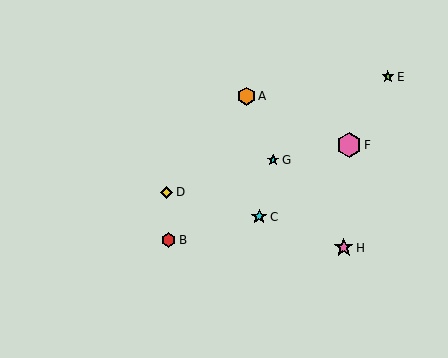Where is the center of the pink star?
The center of the pink star is at (344, 248).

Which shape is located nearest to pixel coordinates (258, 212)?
The cyan star (labeled C) at (259, 217) is nearest to that location.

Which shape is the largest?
The pink hexagon (labeled F) is the largest.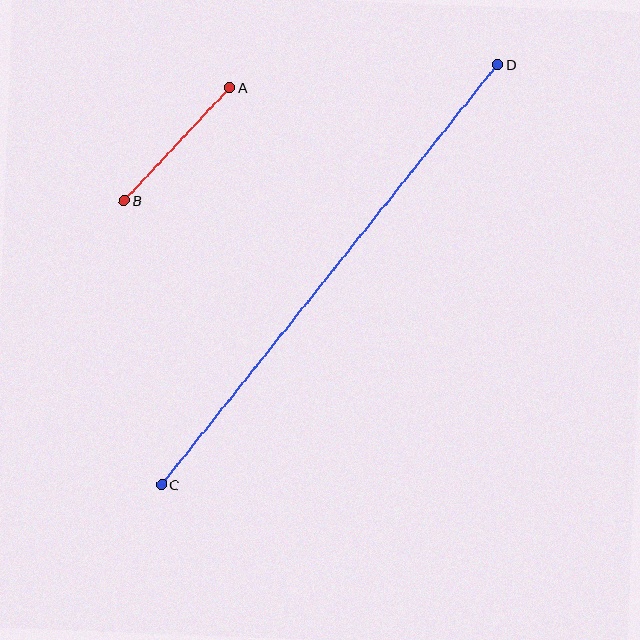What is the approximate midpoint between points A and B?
The midpoint is at approximately (177, 144) pixels.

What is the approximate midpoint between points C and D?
The midpoint is at approximately (330, 274) pixels.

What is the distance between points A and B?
The distance is approximately 155 pixels.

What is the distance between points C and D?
The distance is approximately 538 pixels.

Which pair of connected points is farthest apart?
Points C and D are farthest apart.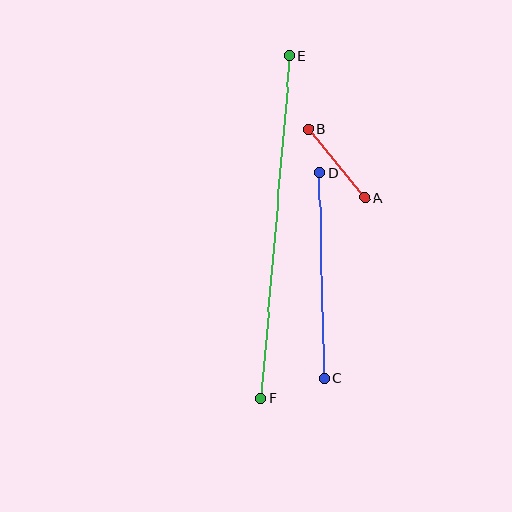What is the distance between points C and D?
The distance is approximately 206 pixels.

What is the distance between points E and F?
The distance is approximately 344 pixels.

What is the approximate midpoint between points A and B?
The midpoint is at approximately (336, 163) pixels.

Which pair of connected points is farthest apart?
Points E and F are farthest apart.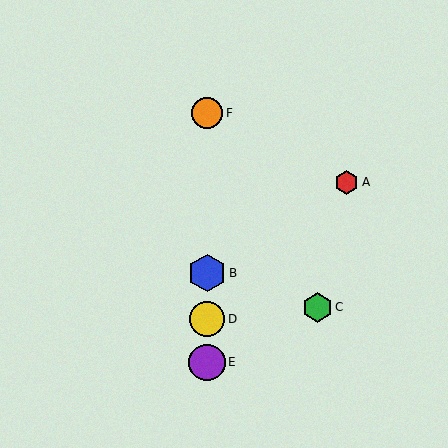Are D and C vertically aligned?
No, D is at x≈207 and C is at x≈318.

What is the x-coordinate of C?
Object C is at x≈318.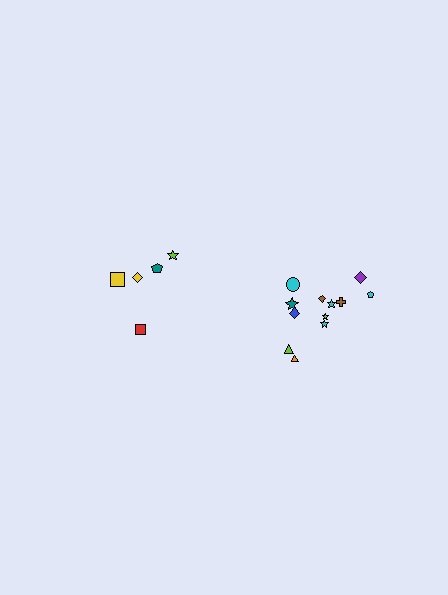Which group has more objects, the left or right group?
The right group.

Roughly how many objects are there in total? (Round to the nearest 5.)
Roughly 15 objects in total.